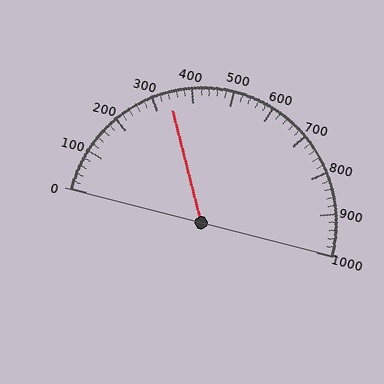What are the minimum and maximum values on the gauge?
The gauge ranges from 0 to 1000.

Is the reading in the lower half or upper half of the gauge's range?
The reading is in the lower half of the range (0 to 1000).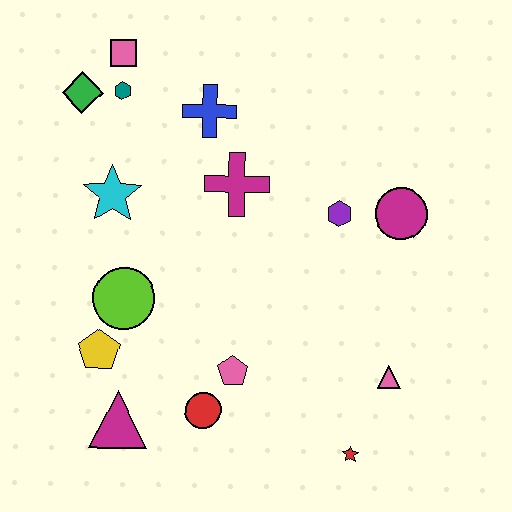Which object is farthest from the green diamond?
The red star is farthest from the green diamond.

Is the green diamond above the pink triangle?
Yes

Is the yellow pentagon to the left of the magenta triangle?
Yes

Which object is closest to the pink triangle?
The red star is closest to the pink triangle.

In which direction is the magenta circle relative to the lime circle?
The magenta circle is to the right of the lime circle.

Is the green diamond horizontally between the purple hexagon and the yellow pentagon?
No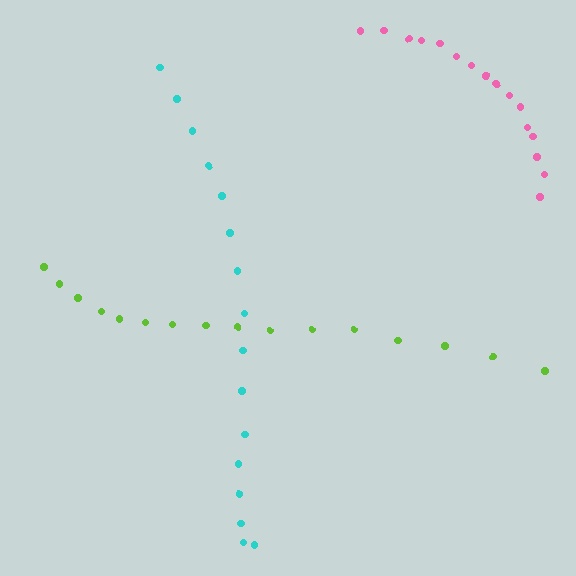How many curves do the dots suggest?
There are 3 distinct paths.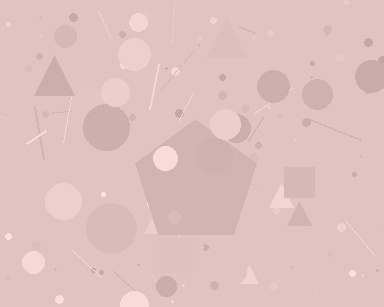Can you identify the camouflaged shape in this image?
The camouflaged shape is a pentagon.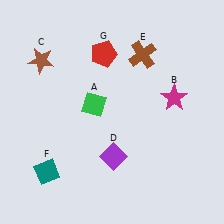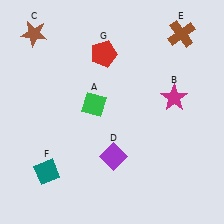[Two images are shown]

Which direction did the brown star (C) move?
The brown star (C) moved up.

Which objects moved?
The objects that moved are: the brown star (C), the brown cross (E).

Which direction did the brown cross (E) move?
The brown cross (E) moved right.